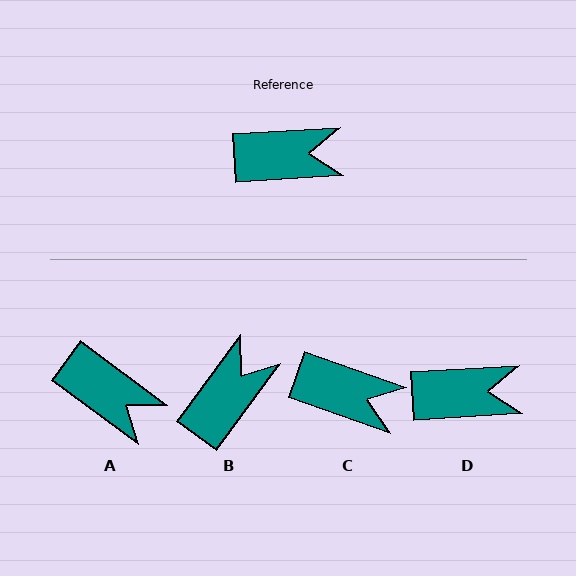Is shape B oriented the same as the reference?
No, it is off by about 50 degrees.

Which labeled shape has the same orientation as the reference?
D.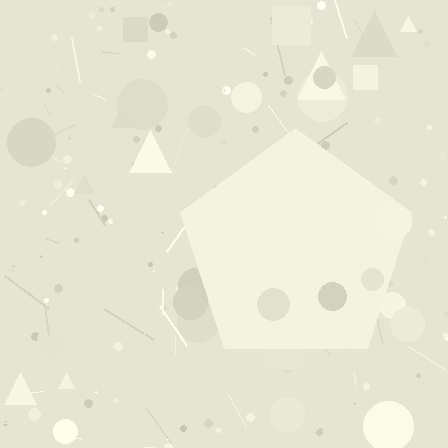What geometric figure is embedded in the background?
A pentagon is embedded in the background.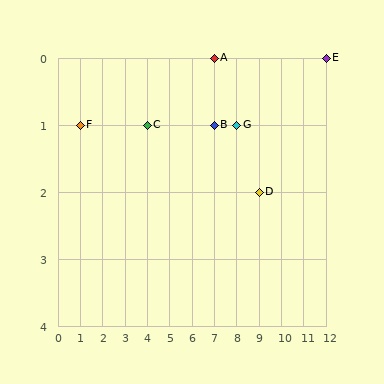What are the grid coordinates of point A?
Point A is at grid coordinates (7, 0).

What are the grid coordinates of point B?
Point B is at grid coordinates (7, 1).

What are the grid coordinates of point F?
Point F is at grid coordinates (1, 1).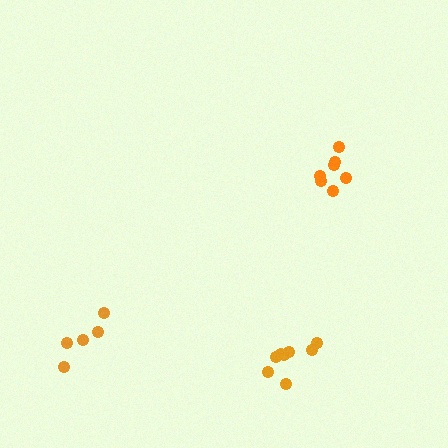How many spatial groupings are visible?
There are 3 spatial groupings.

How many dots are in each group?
Group 1: 7 dots, Group 2: 5 dots, Group 3: 8 dots (20 total).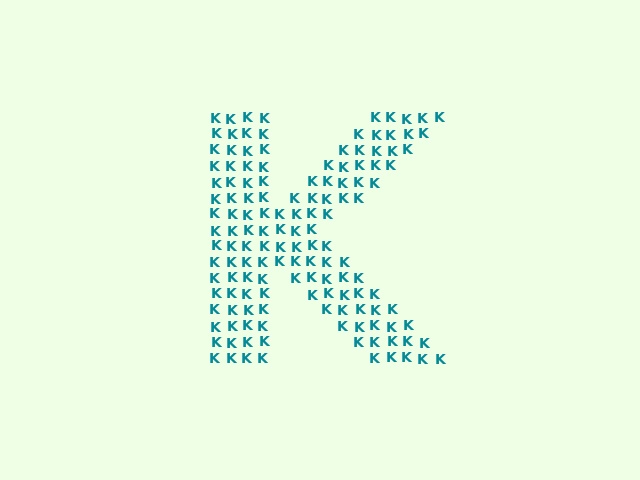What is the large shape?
The large shape is the letter K.